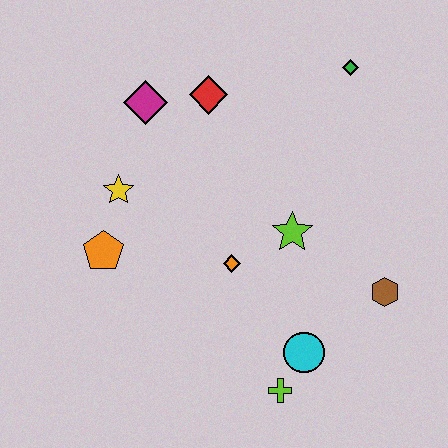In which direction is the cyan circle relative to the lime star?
The cyan circle is below the lime star.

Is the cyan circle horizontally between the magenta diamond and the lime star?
No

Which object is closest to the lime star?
The orange diamond is closest to the lime star.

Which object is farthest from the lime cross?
The green diamond is farthest from the lime cross.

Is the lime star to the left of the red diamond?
No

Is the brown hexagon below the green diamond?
Yes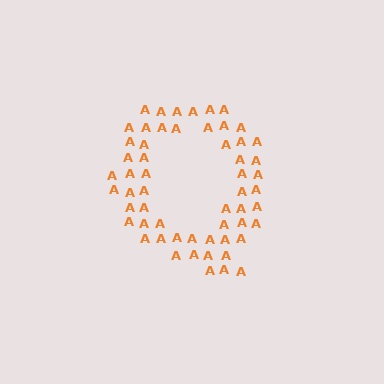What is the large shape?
The large shape is the letter Q.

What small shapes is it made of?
It is made of small letter A's.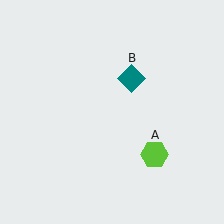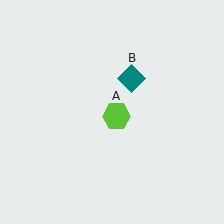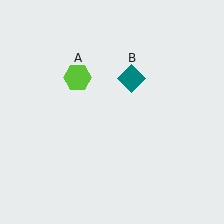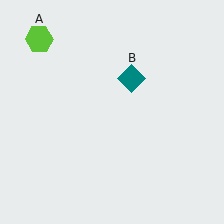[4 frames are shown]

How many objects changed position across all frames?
1 object changed position: lime hexagon (object A).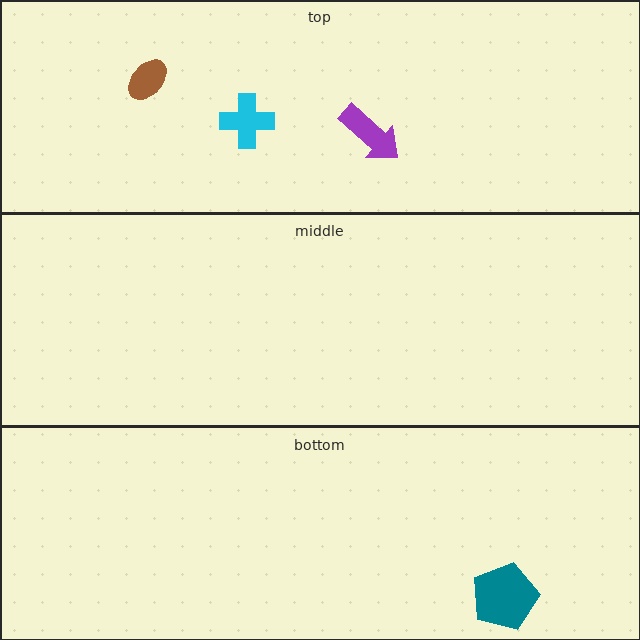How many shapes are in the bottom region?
1.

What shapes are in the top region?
The purple arrow, the cyan cross, the brown ellipse.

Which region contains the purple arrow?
The top region.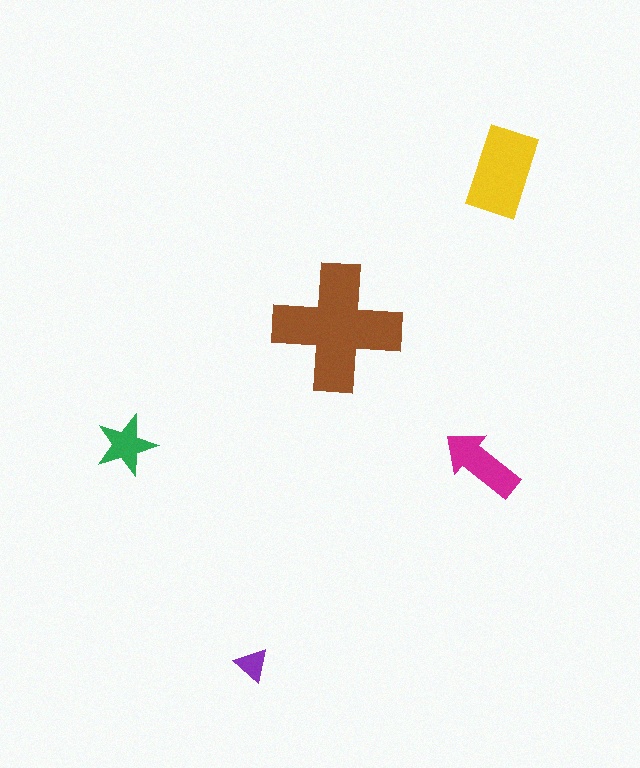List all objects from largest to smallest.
The brown cross, the yellow rectangle, the magenta arrow, the green star, the purple triangle.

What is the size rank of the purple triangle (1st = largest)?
5th.